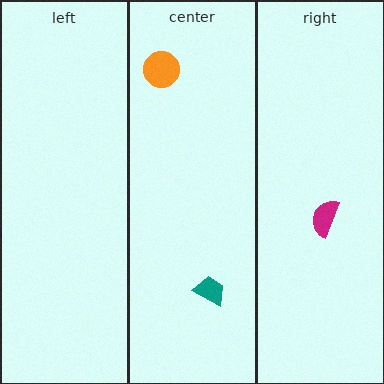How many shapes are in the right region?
1.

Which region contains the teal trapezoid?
The center region.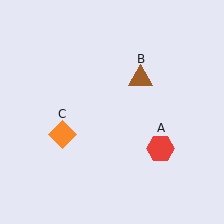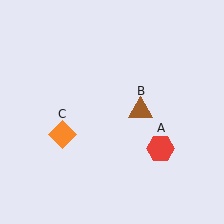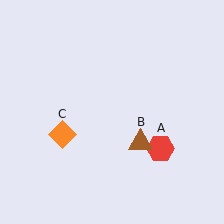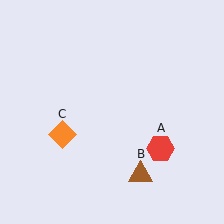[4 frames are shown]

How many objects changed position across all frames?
1 object changed position: brown triangle (object B).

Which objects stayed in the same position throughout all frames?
Red hexagon (object A) and orange diamond (object C) remained stationary.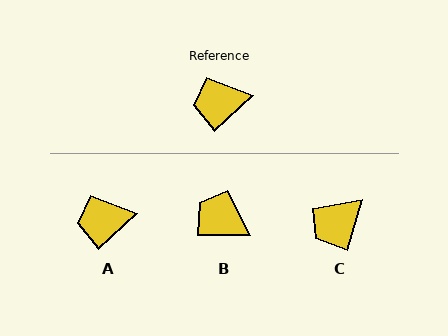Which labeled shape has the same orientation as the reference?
A.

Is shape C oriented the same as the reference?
No, it is off by about 31 degrees.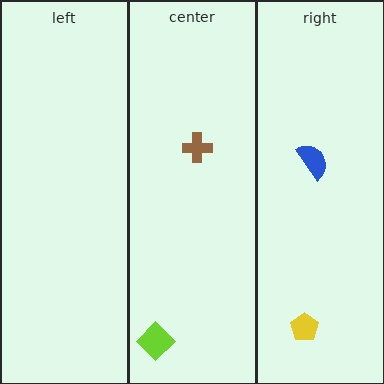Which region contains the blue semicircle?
The right region.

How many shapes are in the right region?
2.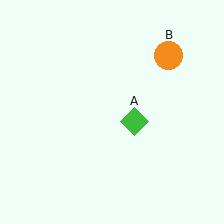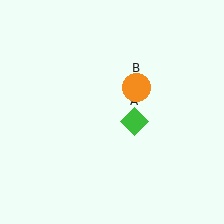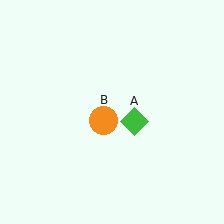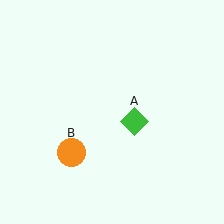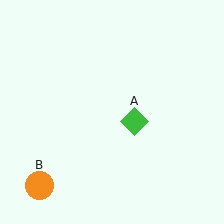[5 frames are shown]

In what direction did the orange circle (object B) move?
The orange circle (object B) moved down and to the left.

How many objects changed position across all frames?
1 object changed position: orange circle (object B).